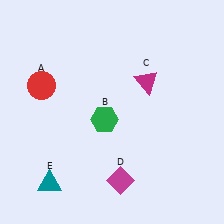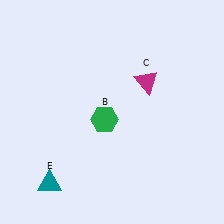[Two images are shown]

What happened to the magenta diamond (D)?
The magenta diamond (D) was removed in Image 2. It was in the bottom-right area of Image 1.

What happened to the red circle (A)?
The red circle (A) was removed in Image 2. It was in the top-left area of Image 1.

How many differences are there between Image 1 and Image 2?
There are 2 differences between the two images.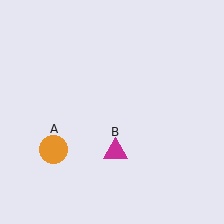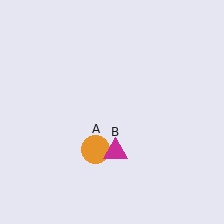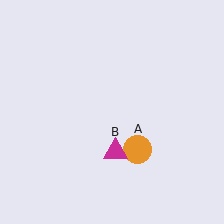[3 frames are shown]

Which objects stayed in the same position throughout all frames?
Magenta triangle (object B) remained stationary.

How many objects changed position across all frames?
1 object changed position: orange circle (object A).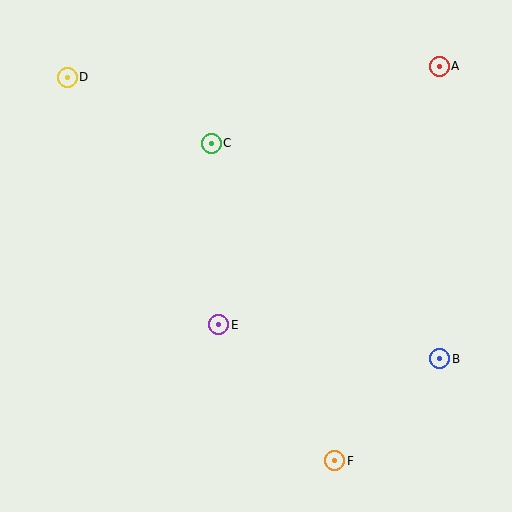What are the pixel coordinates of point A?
Point A is at (439, 66).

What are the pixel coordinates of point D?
Point D is at (67, 77).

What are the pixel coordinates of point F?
Point F is at (335, 461).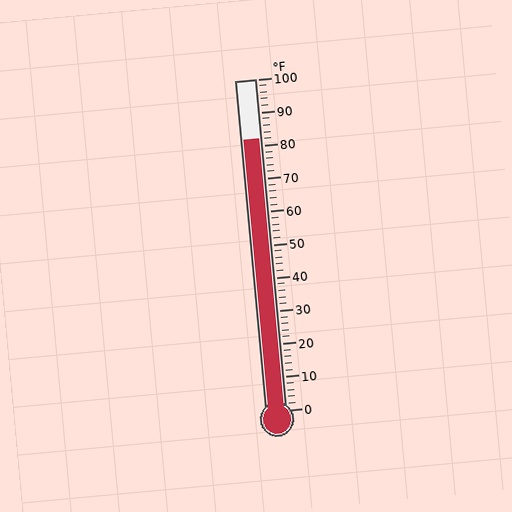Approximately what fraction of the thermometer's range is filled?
The thermometer is filled to approximately 80% of its range.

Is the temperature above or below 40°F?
The temperature is above 40°F.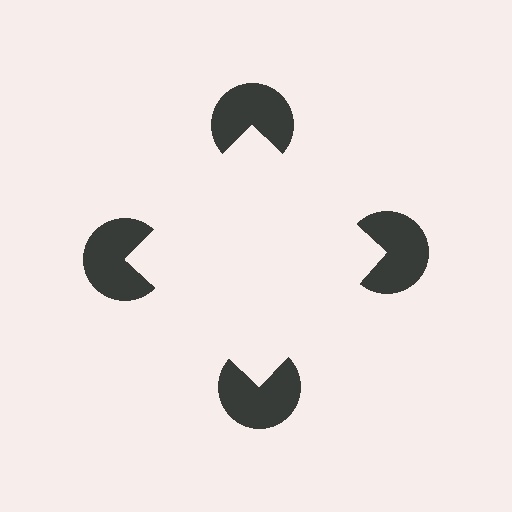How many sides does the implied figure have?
4 sides.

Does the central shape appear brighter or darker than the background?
It typically appears slightly brighter than the background, even though no actual brightness change is drawn.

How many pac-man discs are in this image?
There are 4 — one at each vertex of the illusory square.